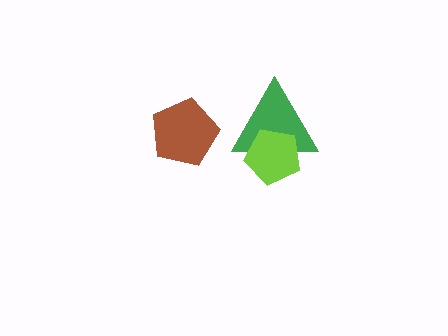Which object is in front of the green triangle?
The lime pentagon is in front of the green triangle.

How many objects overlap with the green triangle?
1 object overlaps with the green triangle.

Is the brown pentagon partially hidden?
No, no other shape covers it.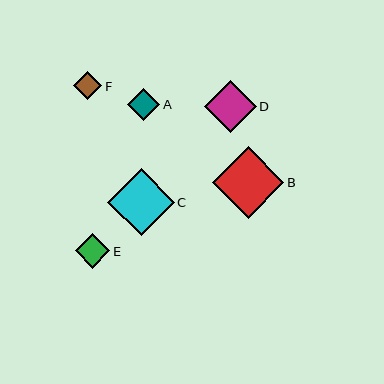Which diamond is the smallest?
Diamond F is the smallest with a size of approximately 28 pixels.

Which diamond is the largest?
Diamond B is the largest with a size of approximately 71 pixels.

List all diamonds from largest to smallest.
From largest to smallest: B, C, D, E, A, F.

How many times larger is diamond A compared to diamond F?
Diamond A is approximately 1.1 times the size of diamond F.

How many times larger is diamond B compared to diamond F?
Diamond B is approximately 2.6 times the size of diamond F.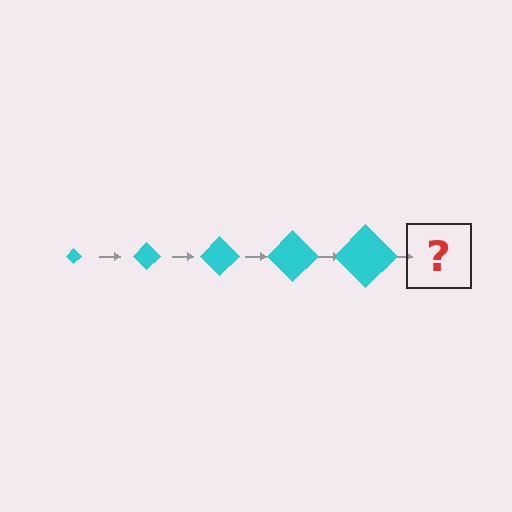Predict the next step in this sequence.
The next step is a cyan diamond, larger than the previous one.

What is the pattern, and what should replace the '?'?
The pattern is that the diamond gets progressively larger each step. The '?' should be a cyan diamond, larger than the previous one.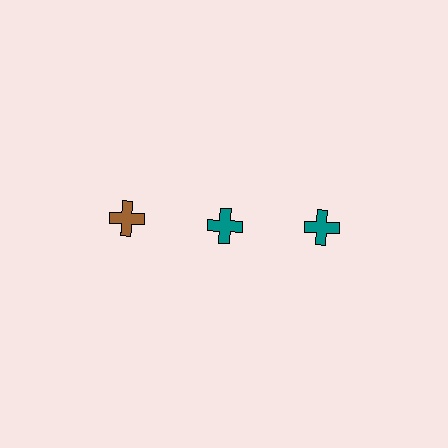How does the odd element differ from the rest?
It has a different color: brown instead of teal.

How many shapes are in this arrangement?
There are 3 shapes arranged in a grid pattern.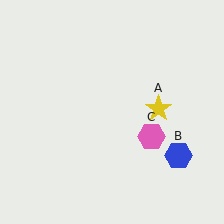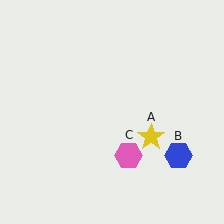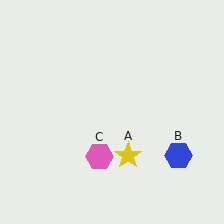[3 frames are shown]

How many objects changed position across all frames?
2 objects changed position: yellow star (object A), pink hexagon (object C).